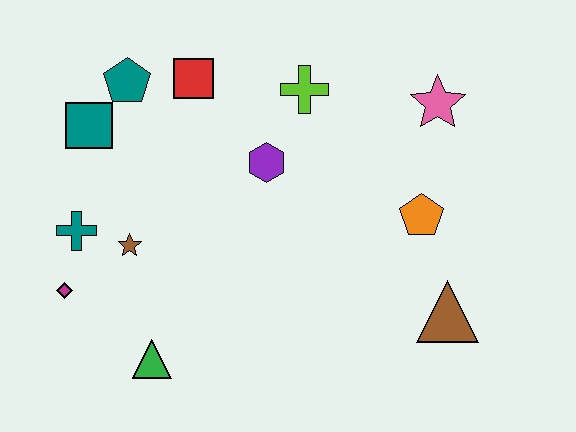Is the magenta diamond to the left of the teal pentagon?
Yes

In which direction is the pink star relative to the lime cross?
The pink star is to the right of the lime cross.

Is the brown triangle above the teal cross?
No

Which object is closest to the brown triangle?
The orange pentagon is closest to the brown triangle.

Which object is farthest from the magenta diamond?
The pink star is farthest from the magenta diamond.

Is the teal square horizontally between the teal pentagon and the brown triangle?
No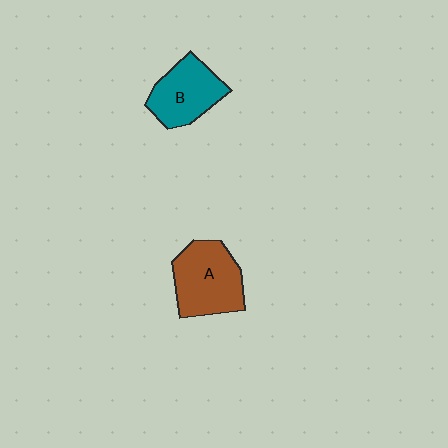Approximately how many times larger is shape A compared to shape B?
Approximately 1.2 times.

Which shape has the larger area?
Shape A (brown).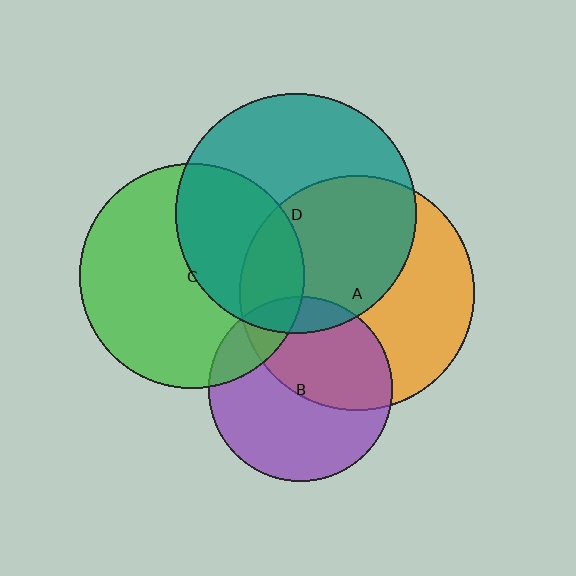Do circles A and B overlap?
Yes.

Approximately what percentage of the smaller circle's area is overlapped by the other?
Approximately 45%.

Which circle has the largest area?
Circle D (teal).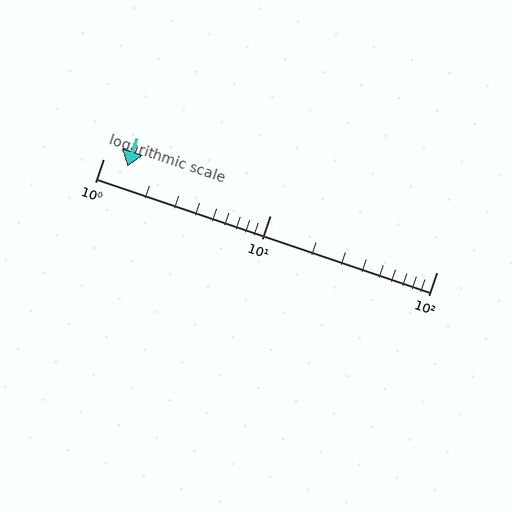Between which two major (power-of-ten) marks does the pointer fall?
The pointer is between 1 and 10.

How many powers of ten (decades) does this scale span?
The scale spans 2 decades, from 1 to 100.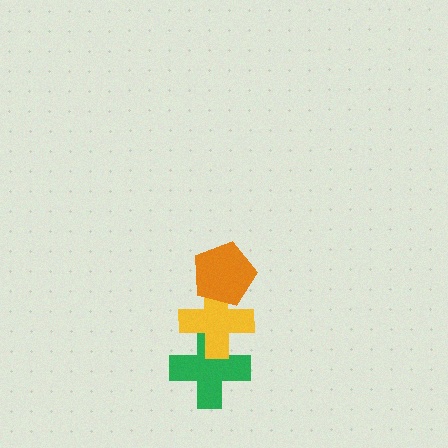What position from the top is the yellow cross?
The yellow cross is 2nd from the top.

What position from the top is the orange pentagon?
The orange pentagon is 1st from the top.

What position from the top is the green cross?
The green cross is 3rd from the top.